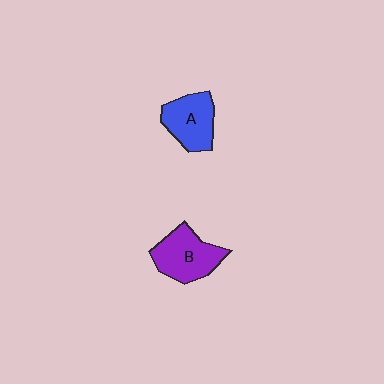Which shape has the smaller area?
Shape A (blue).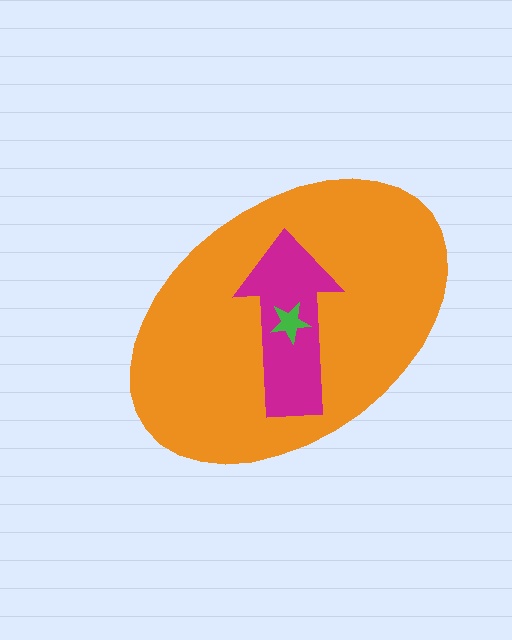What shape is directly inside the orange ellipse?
The magenta arrow.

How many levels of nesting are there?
3.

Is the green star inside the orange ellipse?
Yes.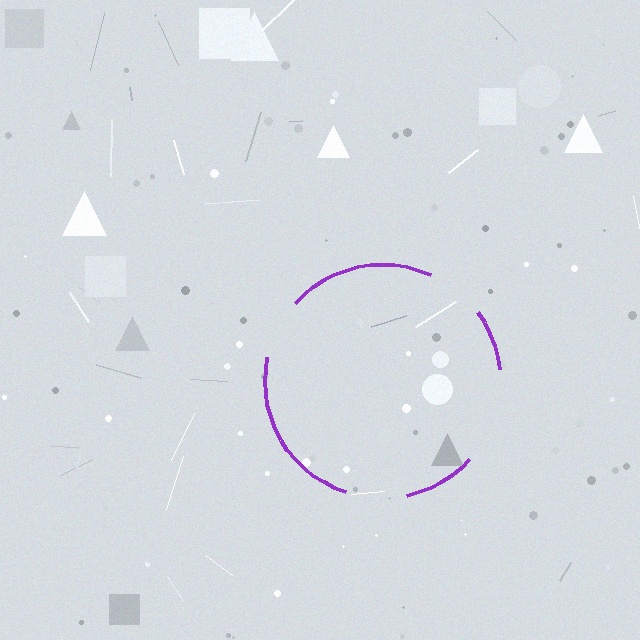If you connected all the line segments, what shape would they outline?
They would outline a circle.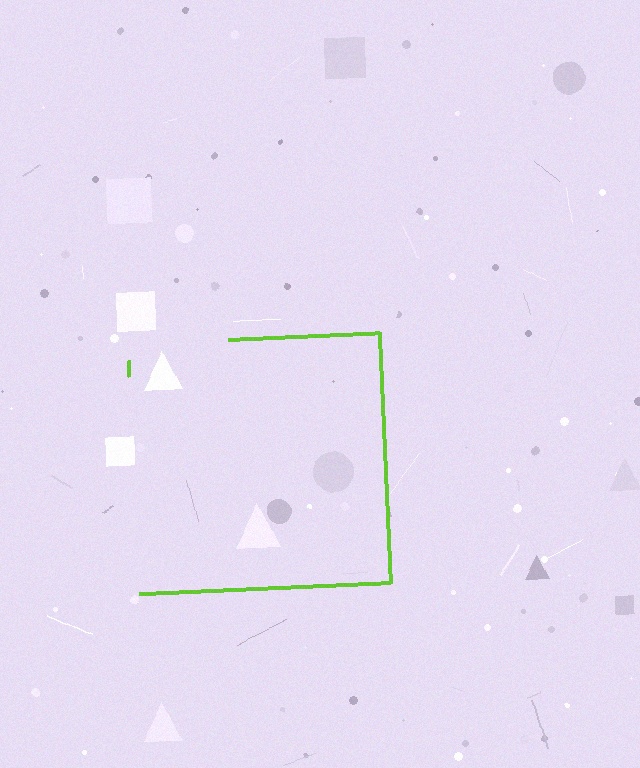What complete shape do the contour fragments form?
The contour fragments form a square.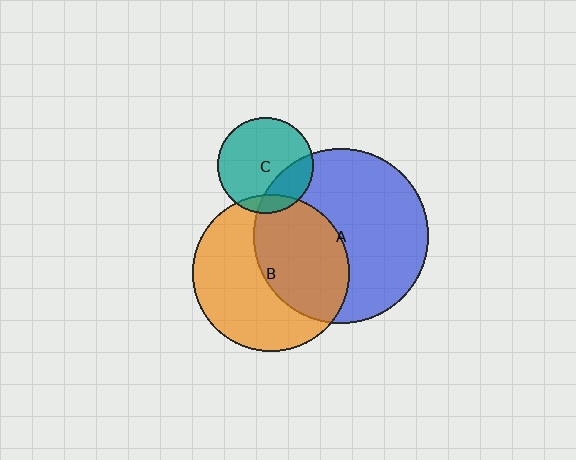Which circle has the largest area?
Circle A (blue).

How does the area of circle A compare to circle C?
Approximately 3.4 times.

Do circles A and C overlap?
Yes.